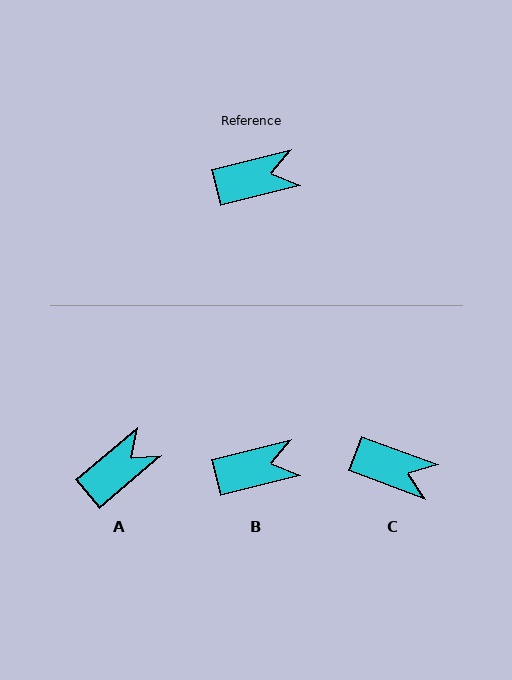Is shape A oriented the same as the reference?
No, it is off by about 26 degrees.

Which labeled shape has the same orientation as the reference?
B.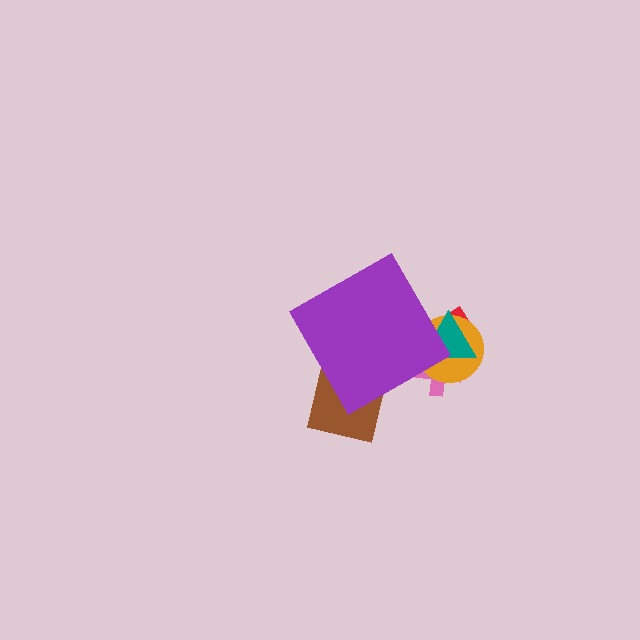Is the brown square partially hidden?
Yes, the brown square is partially hidden behind the purple diamond.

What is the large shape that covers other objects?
A purple diamond.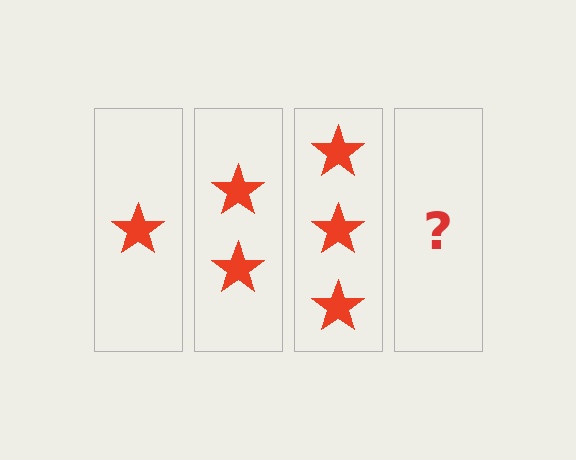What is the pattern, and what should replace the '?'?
The pattern is that each step adds one more star. The '?' should be 4 stars.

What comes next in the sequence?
The next element should be 4 stars.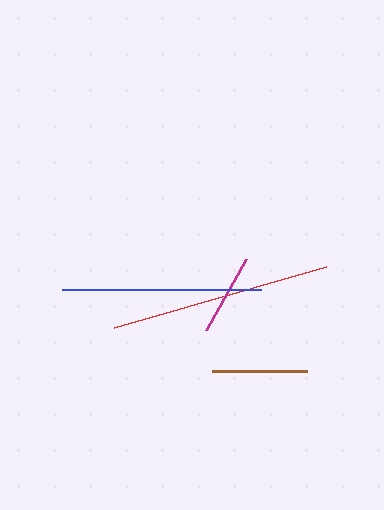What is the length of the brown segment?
The brown segment is approximately 95 pixels long.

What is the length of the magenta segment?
The magenta segment is approximately 82 pixels long.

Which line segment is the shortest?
The magenta line is the shortest at approximately 82 pixels.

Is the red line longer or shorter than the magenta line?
The red line is longer than the magenta line.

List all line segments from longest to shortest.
From longest to shortest: red, blue, brown, magenta.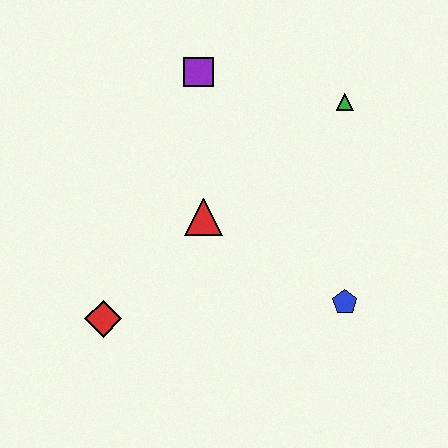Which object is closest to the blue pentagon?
The red triangle is closest to the blue pentagon.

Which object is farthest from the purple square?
The blue pentagon is farthest from the purple square.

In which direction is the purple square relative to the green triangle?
The purple square is to the left of the green triangle.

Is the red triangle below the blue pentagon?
No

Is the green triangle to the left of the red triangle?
No